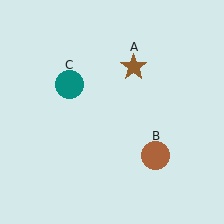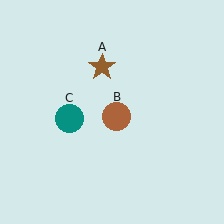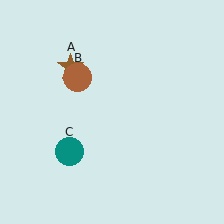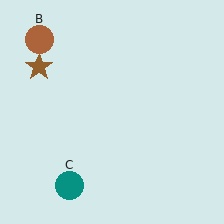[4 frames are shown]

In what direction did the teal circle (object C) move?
The teal circle (object C) moved down.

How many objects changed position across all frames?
3 objects changed position: brown star (object A), brown circle (object B), teal circle (object C).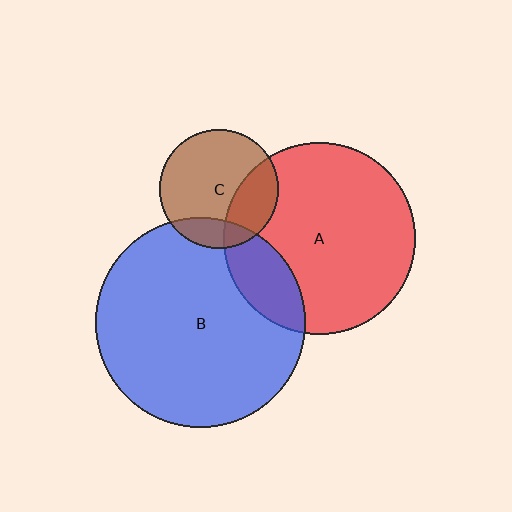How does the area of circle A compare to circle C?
Approximately 2.6 times.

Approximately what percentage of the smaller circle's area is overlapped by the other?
Approximately 30%.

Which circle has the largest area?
Circle B (blue).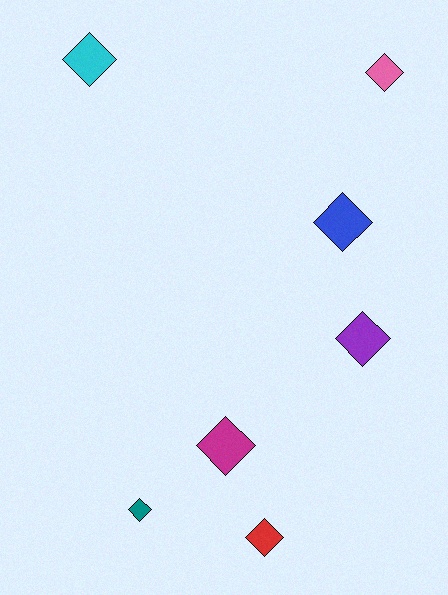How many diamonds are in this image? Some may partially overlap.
There are 7 diamonds.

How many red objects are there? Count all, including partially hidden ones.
There is 1 red object.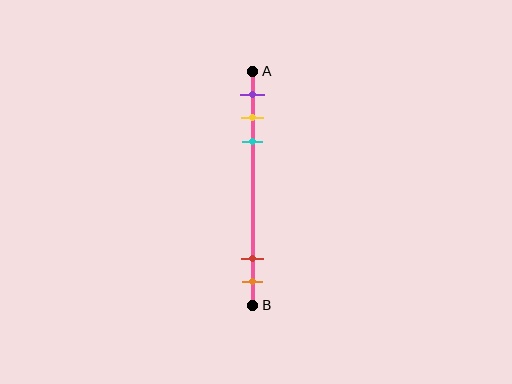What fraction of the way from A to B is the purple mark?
The purple mark is approximately 10% (0.1) of the way from A to B.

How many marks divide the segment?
There are 5 marks dividing the segment.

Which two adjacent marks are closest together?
The yellow and cyan marks are the closest adjacent pair.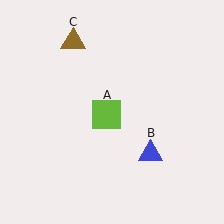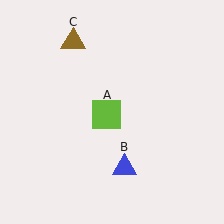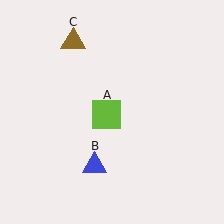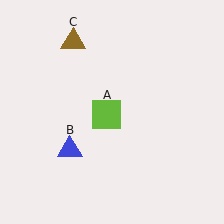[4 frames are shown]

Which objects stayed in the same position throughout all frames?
Lime square (object A) and brown triangle (object C) remained stationary.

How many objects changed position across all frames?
1 object changed position: blue triangle (object B).